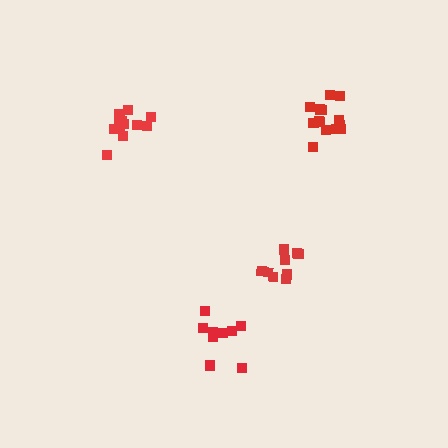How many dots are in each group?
Group 1: 11 dots, Group 2: 13 dots, Group 3: 9 dots, Group 4: 14 dots (47 total).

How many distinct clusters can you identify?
There are 4 distinct clusters.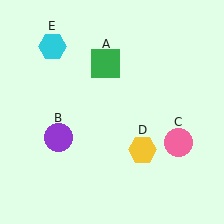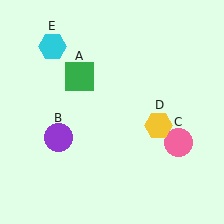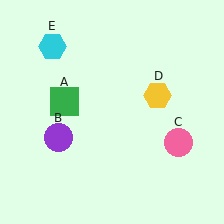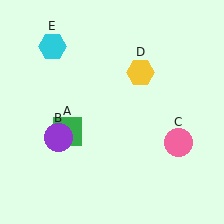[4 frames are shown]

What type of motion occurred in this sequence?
The green square (object A), yellow hexagon (object D) rotated counterclockwise around the center of the scene.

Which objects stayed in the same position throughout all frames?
Purple circle (object B) and pink circle (object C) and cyan hexagon (object E) remained stationary.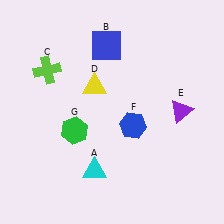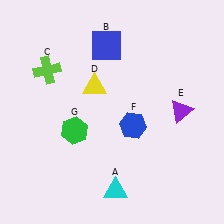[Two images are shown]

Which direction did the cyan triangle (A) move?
The cyan triangle (A) moved right.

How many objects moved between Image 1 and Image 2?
1 object moved between the two images.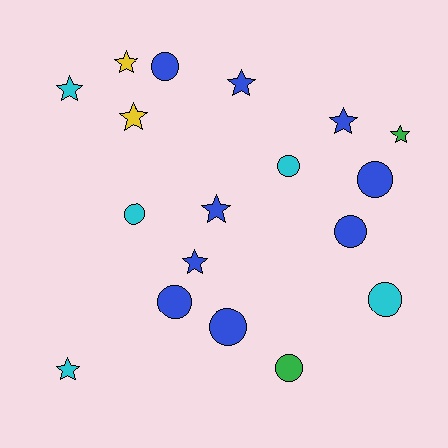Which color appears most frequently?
Blue, with 9 objects.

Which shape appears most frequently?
Circle, with 9 objects.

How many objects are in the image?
There are 18 objects.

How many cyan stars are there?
There are 2 cyan stars.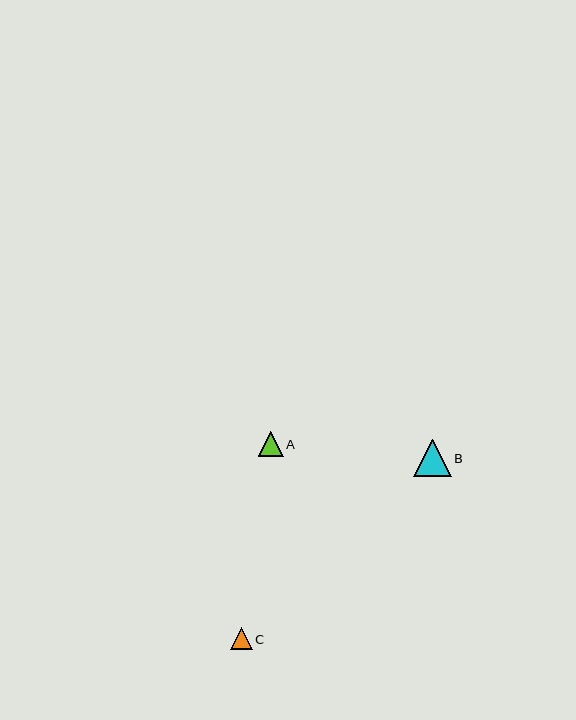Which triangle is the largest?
Triangle B is the largest with a size of approximately 38 pixels.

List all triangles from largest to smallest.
From largest to smallest: B, A, C.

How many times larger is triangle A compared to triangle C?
Triangle A is approximately 1.1 times the size of triangle C.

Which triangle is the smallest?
Triangle C is the smallest with a size of approximately 22 pixels.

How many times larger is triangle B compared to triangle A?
Triangle B is approximately 1.5 times the size of triangle A.